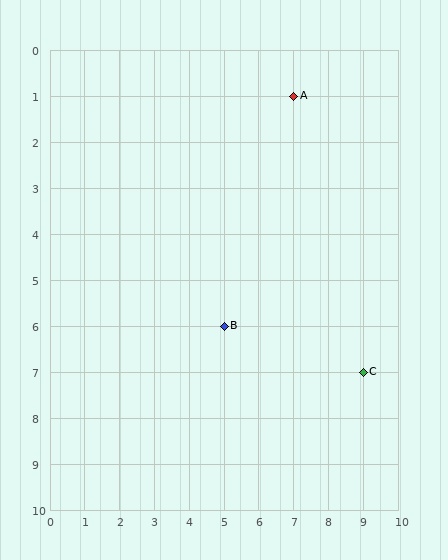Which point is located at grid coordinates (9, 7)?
Point C is at (9, 7).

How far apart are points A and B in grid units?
Points A and B are 2 columns and 5 rows apart (about 5.4 grid units diagonally).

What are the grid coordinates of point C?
Point C is at grid coordinates (9, 7).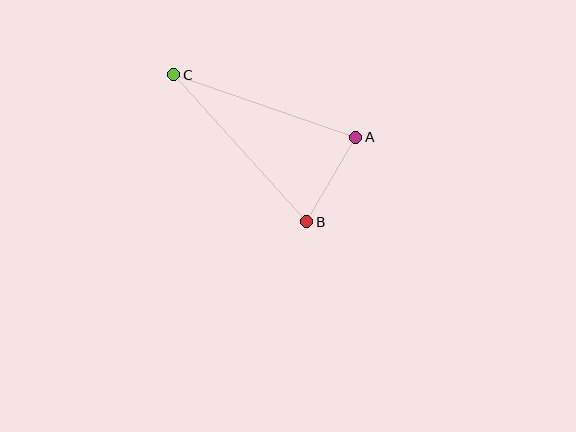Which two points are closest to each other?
Points A and B are closest to each other.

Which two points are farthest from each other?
Points B and C are farthest from each other.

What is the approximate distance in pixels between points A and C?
The distance between A and C is approximately 192 pixels.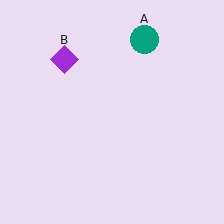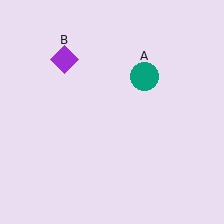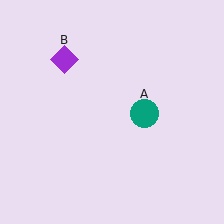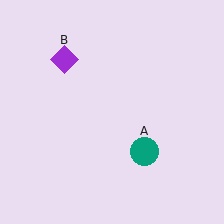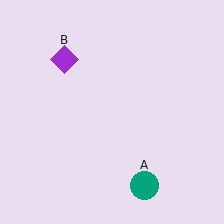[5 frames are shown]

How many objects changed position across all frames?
1 object changed position: teal circle (object A).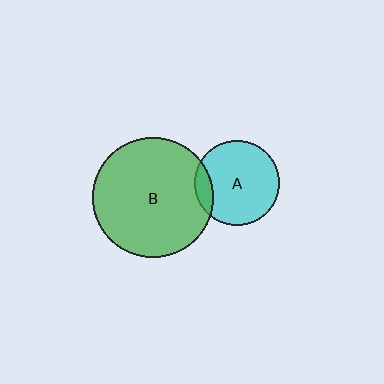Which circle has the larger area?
Circle B (green).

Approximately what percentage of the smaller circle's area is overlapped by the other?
Approximately 10%.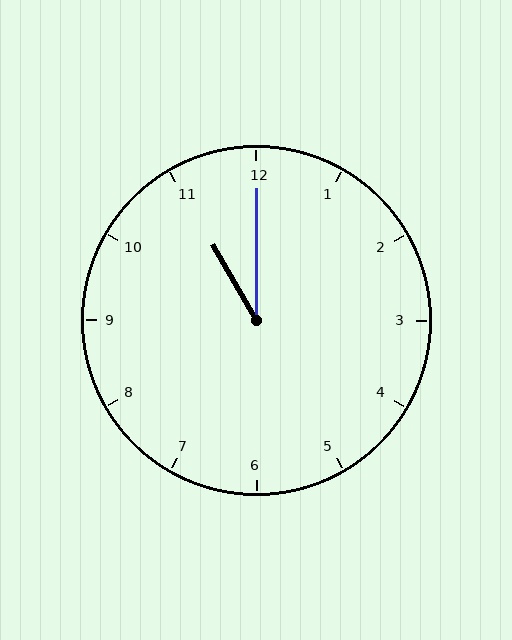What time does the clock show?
11:00.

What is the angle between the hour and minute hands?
Approximately 30 degrees.